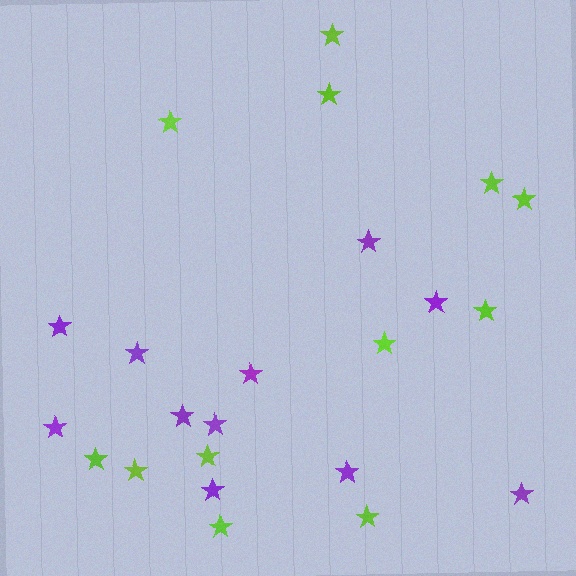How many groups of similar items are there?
There are 2 groups: one group of purple stars (11) and one group of lime stars (12).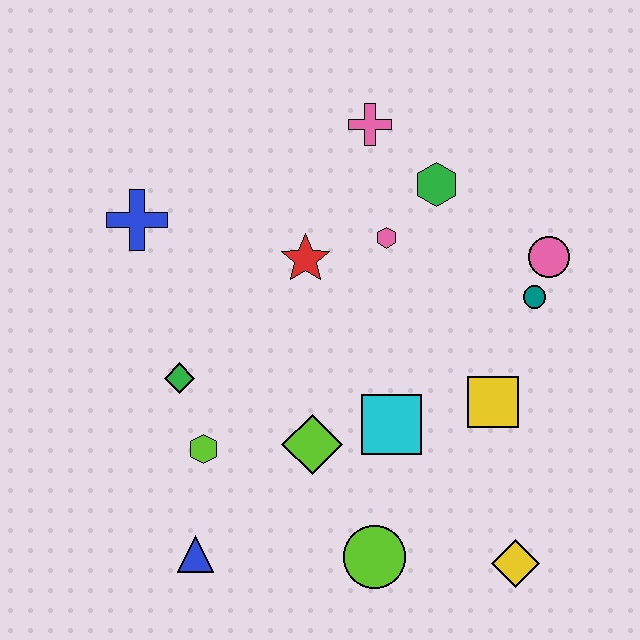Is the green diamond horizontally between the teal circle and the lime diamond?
No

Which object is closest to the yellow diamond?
The lime circle is closest to the yellow diamond.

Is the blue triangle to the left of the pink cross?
Yes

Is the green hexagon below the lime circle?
No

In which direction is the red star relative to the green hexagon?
The red star is to the left of the green hexagon.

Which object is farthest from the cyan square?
The blue cross is farthest from the cyan square.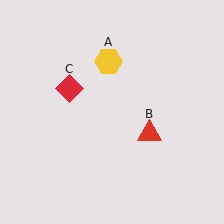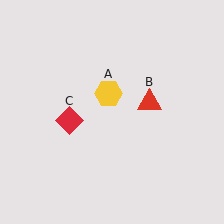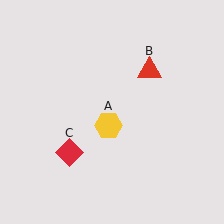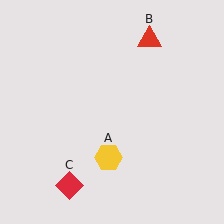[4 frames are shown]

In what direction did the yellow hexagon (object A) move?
The yellow hexagon (object A) moved down.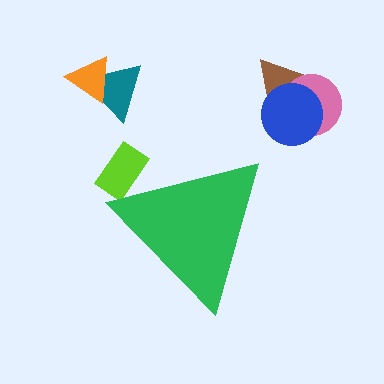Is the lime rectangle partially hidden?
Yes, the lime rectangle is partially hidden behind the green triangle.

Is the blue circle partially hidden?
No, the blue circle is fully visible.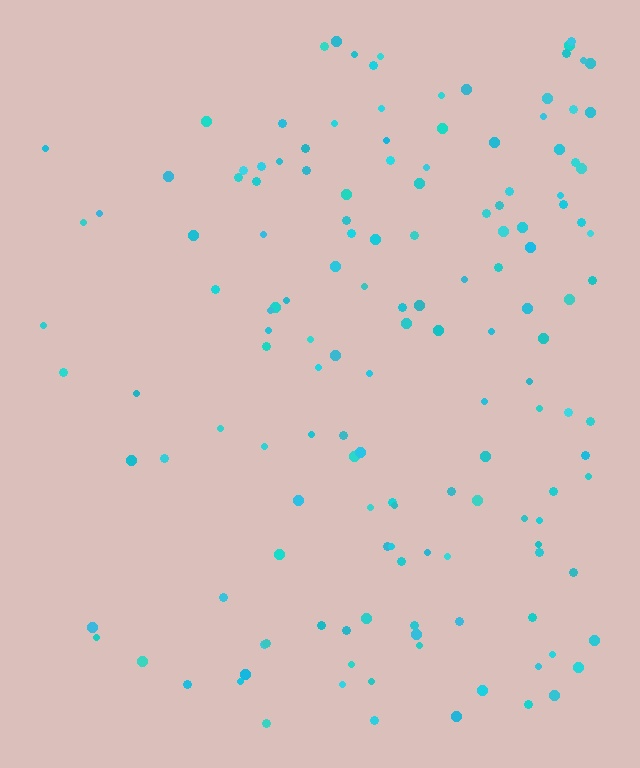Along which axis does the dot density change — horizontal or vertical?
Horizontal.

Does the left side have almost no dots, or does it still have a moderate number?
Still a moderate number, just noticeably fewer than the right.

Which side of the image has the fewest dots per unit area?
The left.